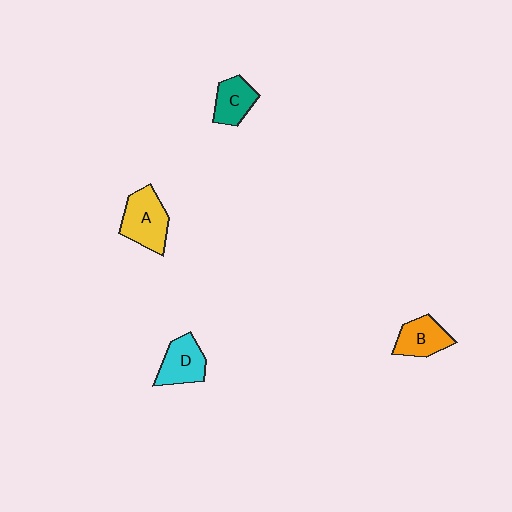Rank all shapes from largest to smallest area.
From largest to smallest: A (yellow), D (cyan), B (orange), C (teal).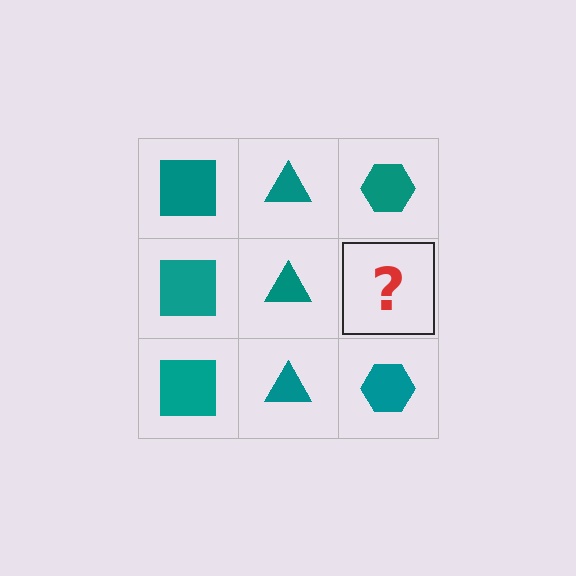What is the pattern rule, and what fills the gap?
The rule is that each column has a consistent shape. The gap should be filled with a teal hexagon.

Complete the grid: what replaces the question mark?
The question mark should be replaced with a teal hexagon.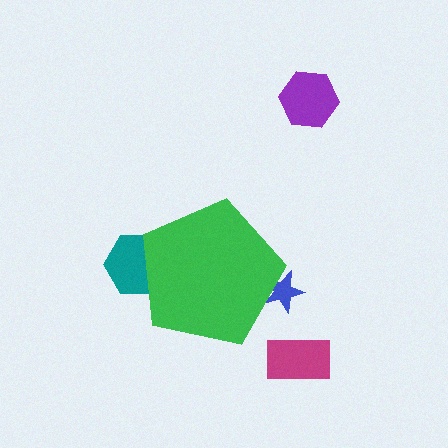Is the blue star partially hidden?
Yes, the blue star is partially hidden behind the green pentagon.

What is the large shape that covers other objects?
A green pentagon.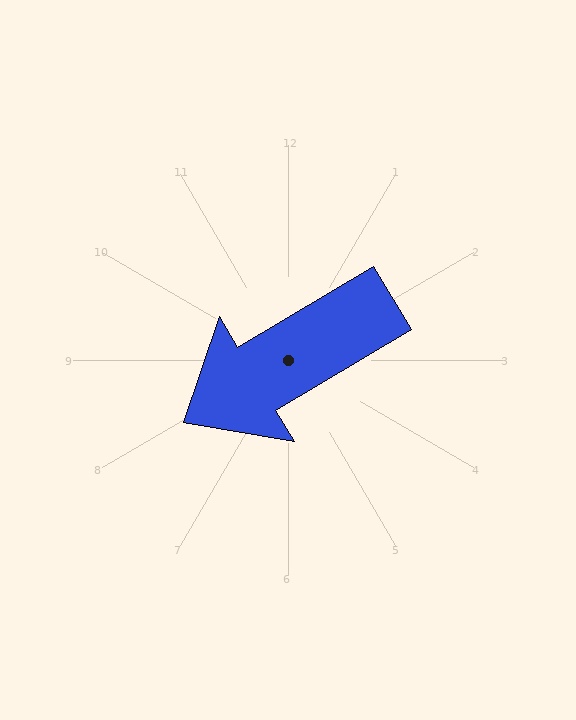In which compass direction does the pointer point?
Southwest.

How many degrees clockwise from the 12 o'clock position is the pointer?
Approximately 239 degrees.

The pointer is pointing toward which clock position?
Roughly 8 o'clock.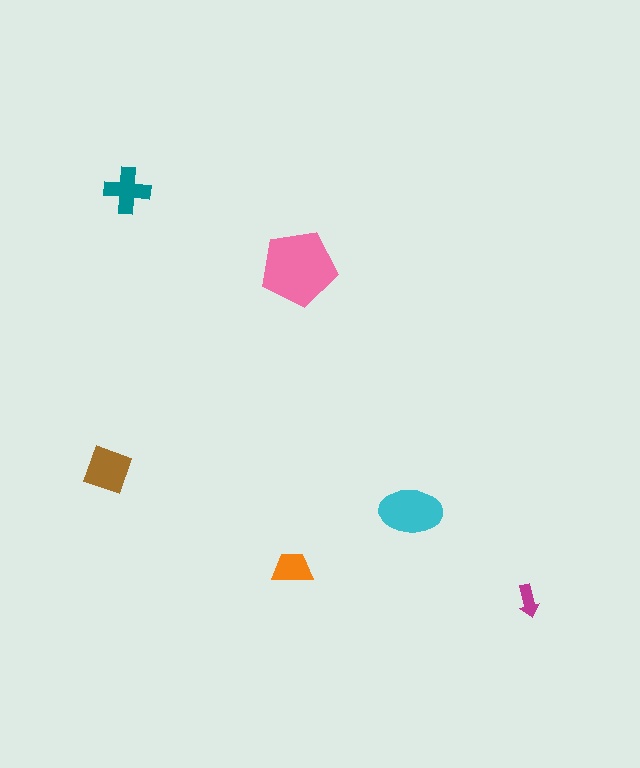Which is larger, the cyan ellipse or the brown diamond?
The cyan ellipse.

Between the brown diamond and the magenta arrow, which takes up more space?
The brown diamond.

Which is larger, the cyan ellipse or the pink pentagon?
The pink pentagon.